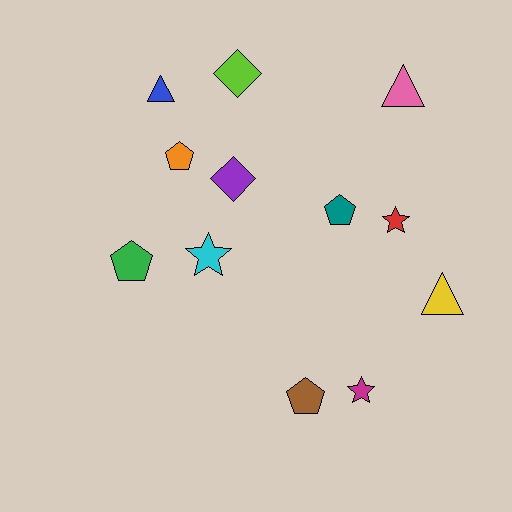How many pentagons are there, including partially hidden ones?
There are 4 pentagons.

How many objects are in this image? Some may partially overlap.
There are 12 objects.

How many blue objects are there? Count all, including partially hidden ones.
There is 1 blue object.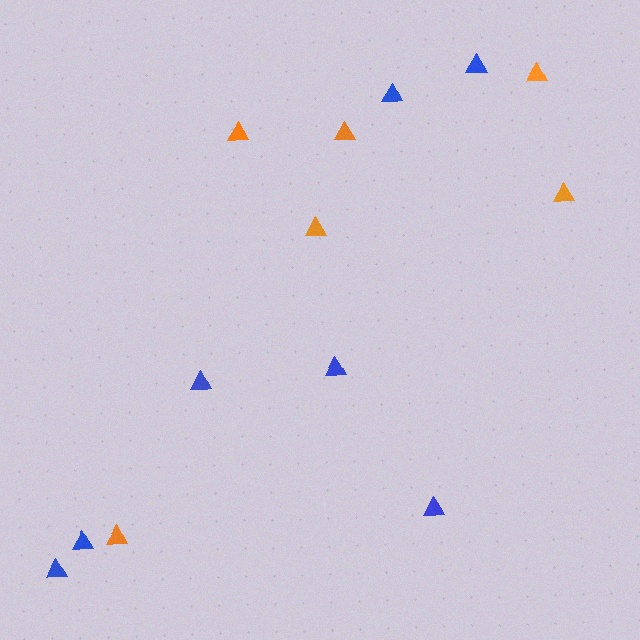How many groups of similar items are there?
There are 2 groups: one group of orange triangles (6) and one group of blue triangles (7).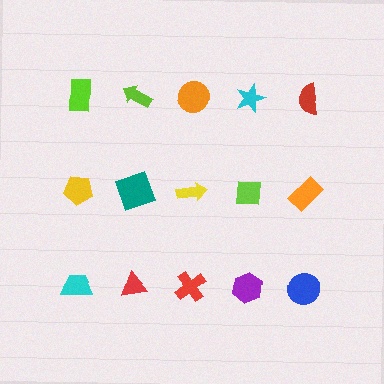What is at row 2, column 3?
A yellow arrow.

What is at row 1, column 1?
A lime rectangle.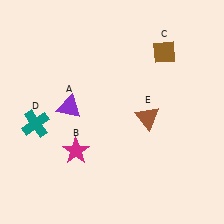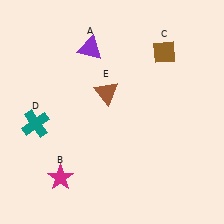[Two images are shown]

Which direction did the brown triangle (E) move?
The brown triangle (E) moved left.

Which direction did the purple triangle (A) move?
The purple triangle (A) moved up.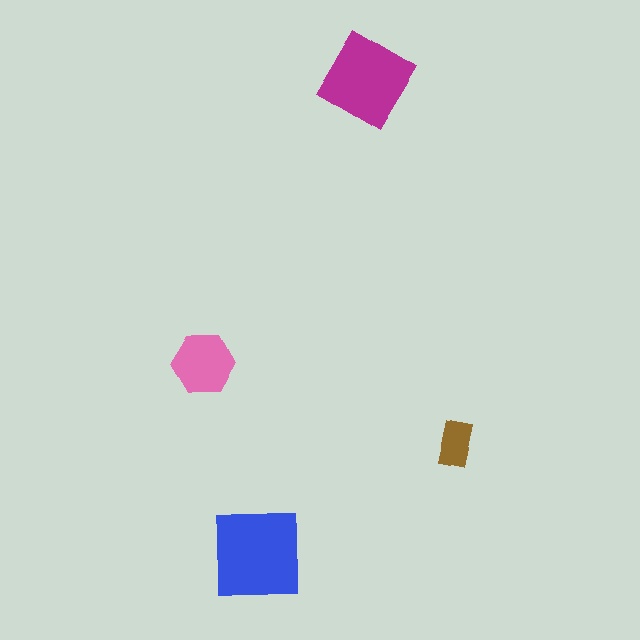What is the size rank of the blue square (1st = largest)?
1st.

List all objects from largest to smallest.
The blue square, the magenta diamond, the pink hexagon, the brown rectangle.